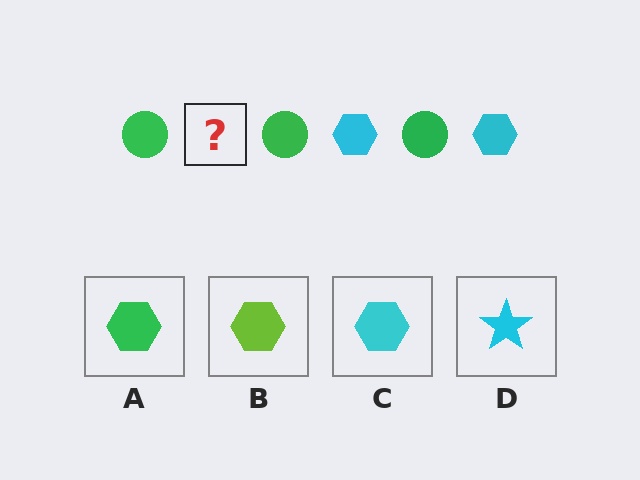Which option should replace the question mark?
Option C.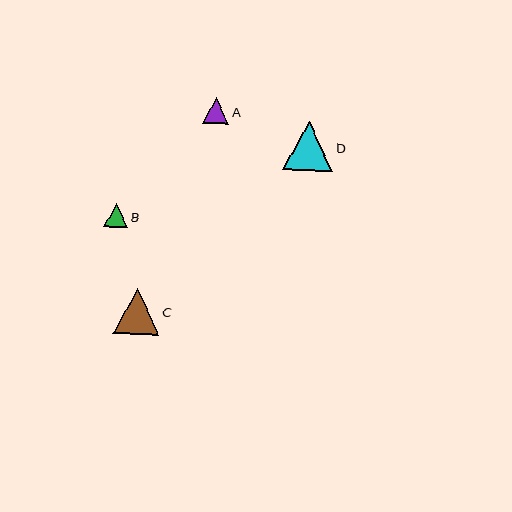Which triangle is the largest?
Triangle D is the largest with a size of approximately 49 pixels.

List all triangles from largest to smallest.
From largest to smallest: D, C, A, B.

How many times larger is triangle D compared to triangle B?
Triangle D is approximately 2.1 times the size of triangle B.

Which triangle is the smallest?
Triangle B is the smallest with a size of approximately 24 pixels.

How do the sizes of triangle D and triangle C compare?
Triangle D and triangle C are approximately the same size.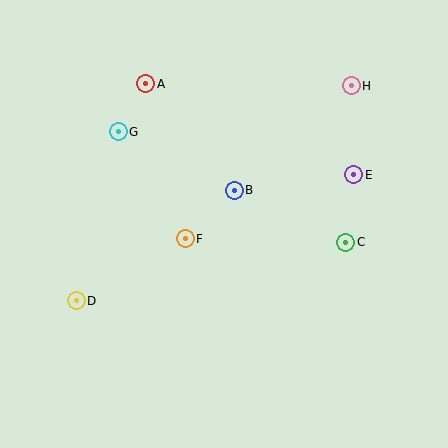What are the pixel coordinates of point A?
Point A is at (146, 84).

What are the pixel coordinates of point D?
Point D is at (76, 301).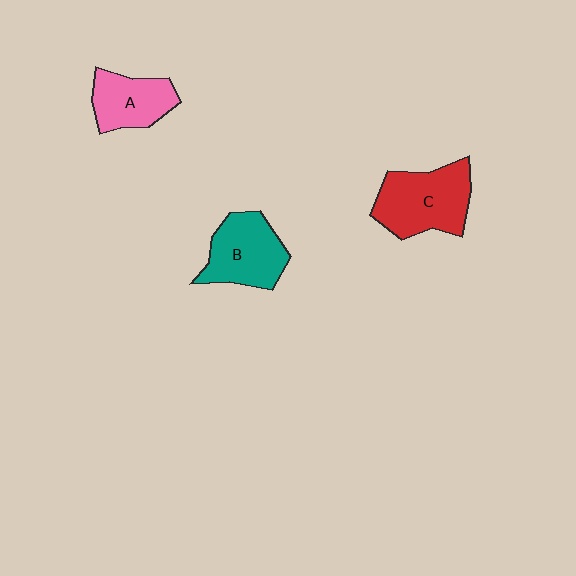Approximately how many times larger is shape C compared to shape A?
Approximately 1.4 times.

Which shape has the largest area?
Shape C (red).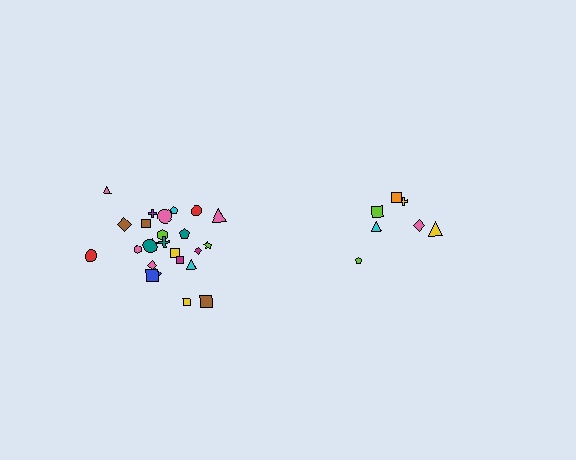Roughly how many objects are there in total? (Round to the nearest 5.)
Roughly 30 objects in total.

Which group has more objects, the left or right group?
The left group.